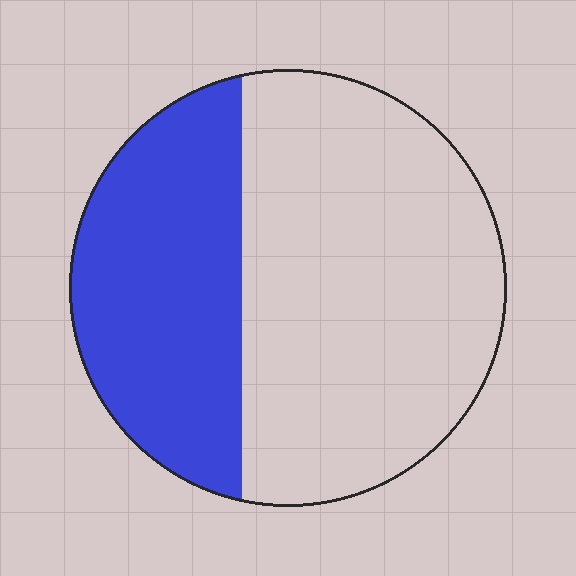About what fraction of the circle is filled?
About three eighths (3/8).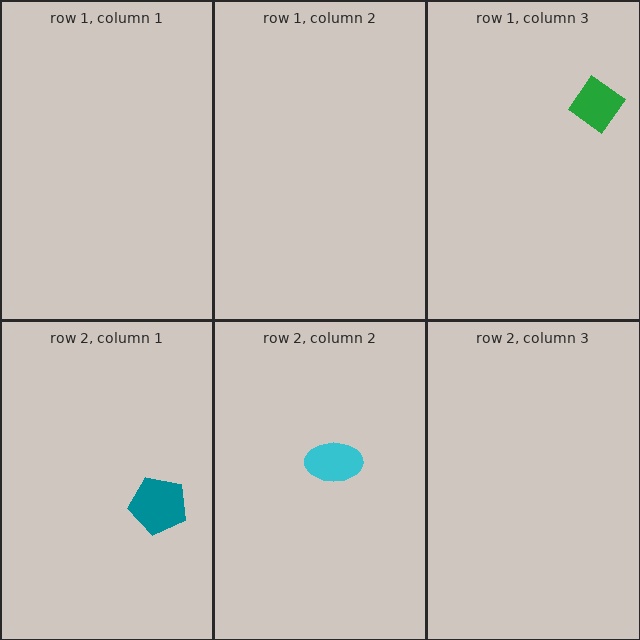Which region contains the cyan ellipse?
The row 2, column 2 region.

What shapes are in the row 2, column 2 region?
The cyan ellipse.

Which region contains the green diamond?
The row 1, column 3 region.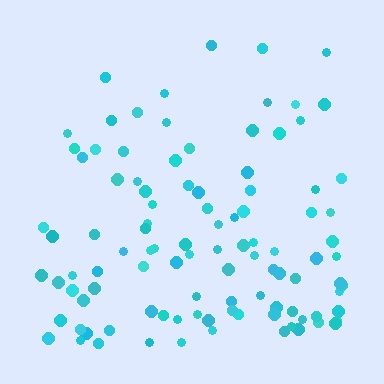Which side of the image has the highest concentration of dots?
The bottom.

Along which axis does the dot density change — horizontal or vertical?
Vertical.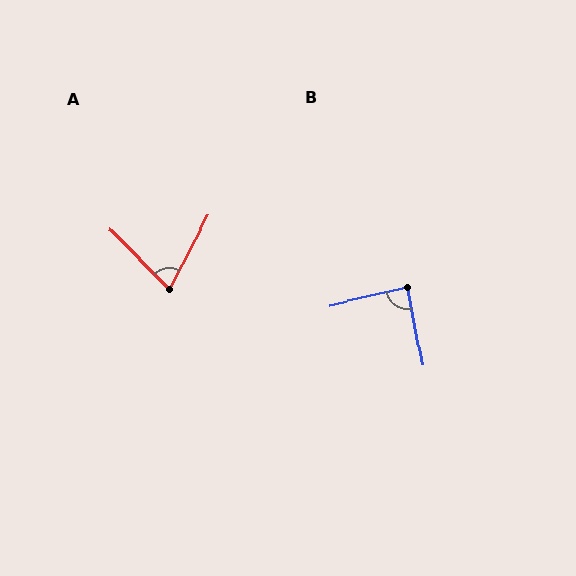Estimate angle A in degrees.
Approximately 72 degrees.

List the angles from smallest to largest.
A (72°), B (88°).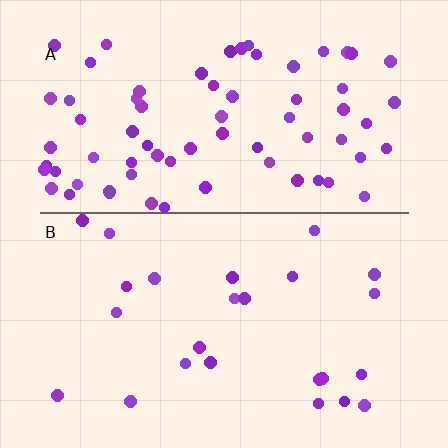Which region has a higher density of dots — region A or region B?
A (the top).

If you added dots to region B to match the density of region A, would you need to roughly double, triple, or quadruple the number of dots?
Approximately triple.